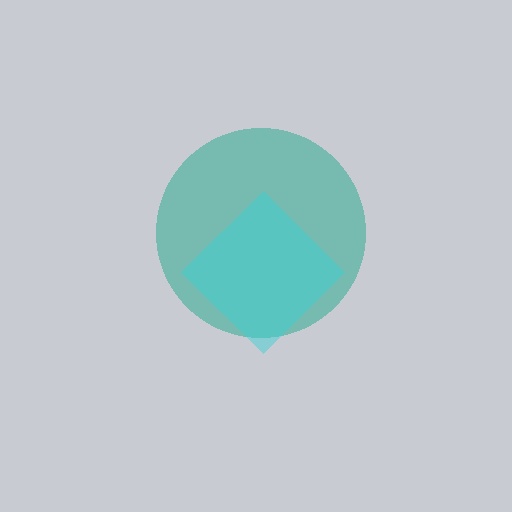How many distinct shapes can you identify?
There are 2 distinct shapes: a teal circle, a cyan diamond.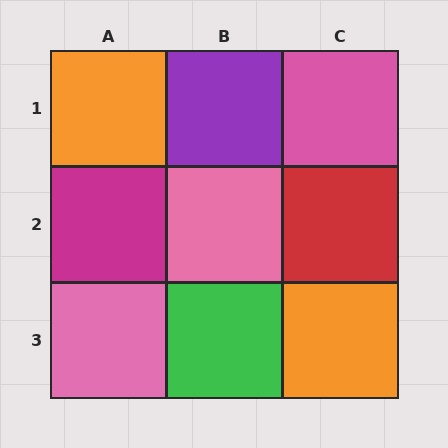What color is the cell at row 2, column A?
Magenta.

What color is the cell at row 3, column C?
Orange.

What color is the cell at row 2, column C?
Red.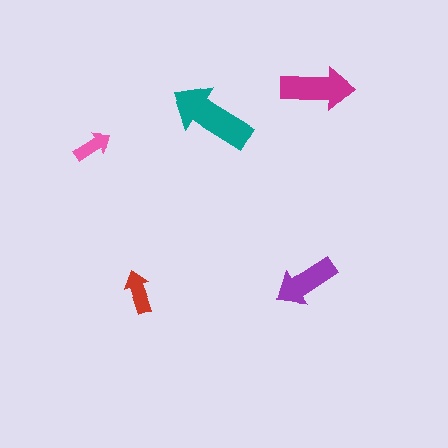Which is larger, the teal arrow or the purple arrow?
The teal one.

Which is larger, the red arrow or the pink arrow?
The red one.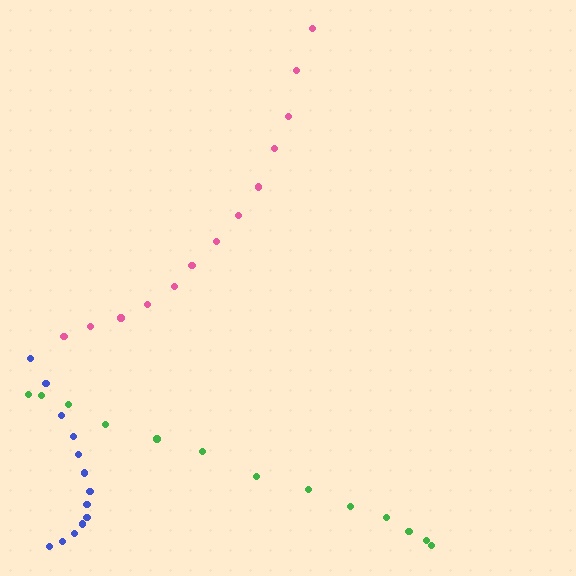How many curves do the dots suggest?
There are 3 distinct paths.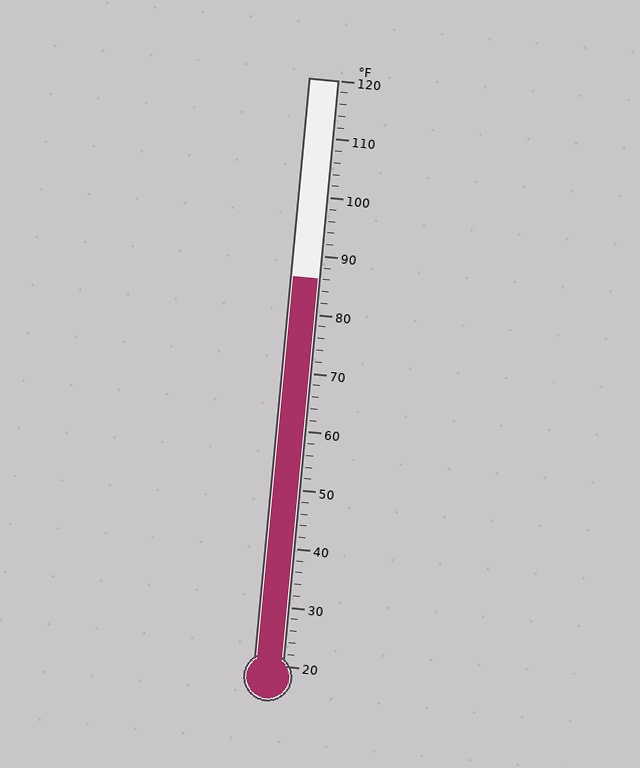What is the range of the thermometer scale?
The thermometer scale ranges from 20°F to 120°F.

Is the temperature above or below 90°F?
The temperature is below 90°F.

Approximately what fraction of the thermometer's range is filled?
The thermometer is filled to approximately 65% of its range.